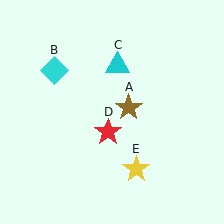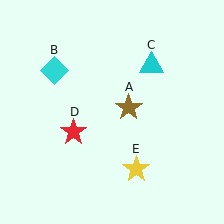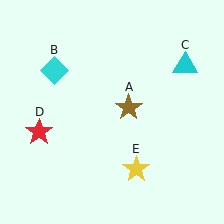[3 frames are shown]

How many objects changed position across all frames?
2 objects changed position: cyan triangle (object C), red star (object D).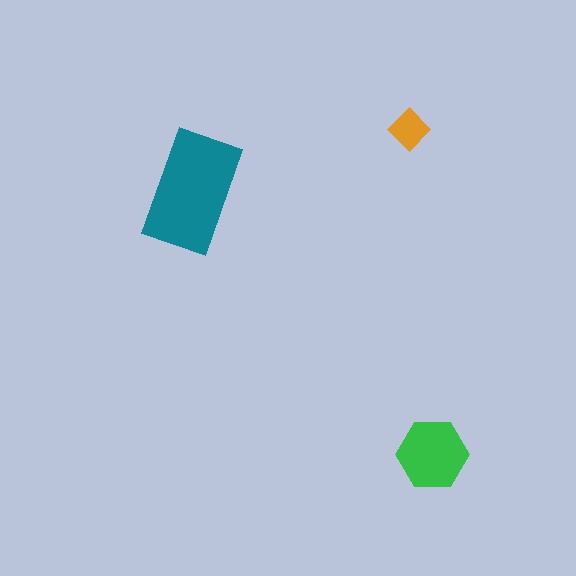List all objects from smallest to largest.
The orange diamond, the green hexagon, the teal rectangle.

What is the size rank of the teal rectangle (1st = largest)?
1st.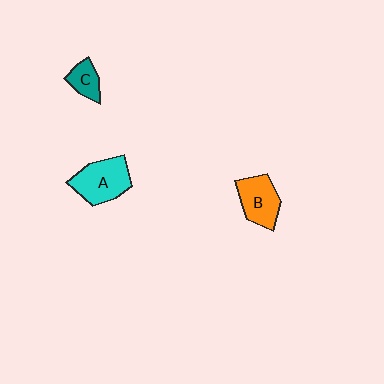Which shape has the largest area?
Shape A (cyan).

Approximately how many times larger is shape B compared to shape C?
Approximately 1.8 times.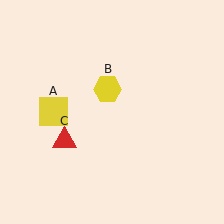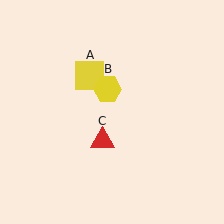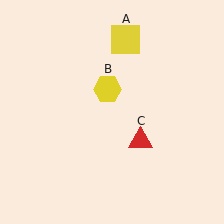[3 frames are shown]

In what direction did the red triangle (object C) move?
The red triangle (object C) moved right.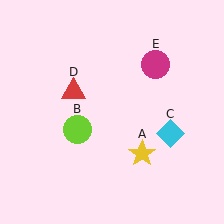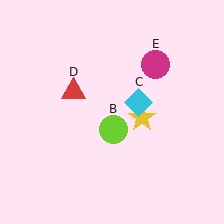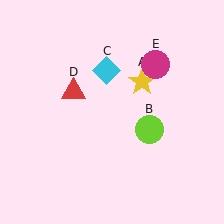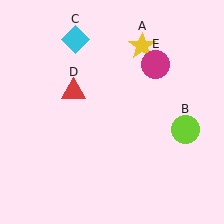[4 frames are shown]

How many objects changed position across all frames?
3 objects changed position: yellow star (object A), lime circle (object B), cyan diamond (object C).